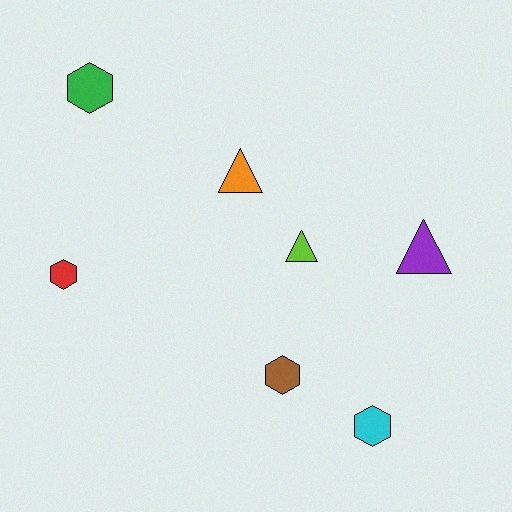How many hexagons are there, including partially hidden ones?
There are 4 hexagons.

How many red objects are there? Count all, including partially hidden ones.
There is 1 red object.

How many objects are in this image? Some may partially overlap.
There are 7 objects.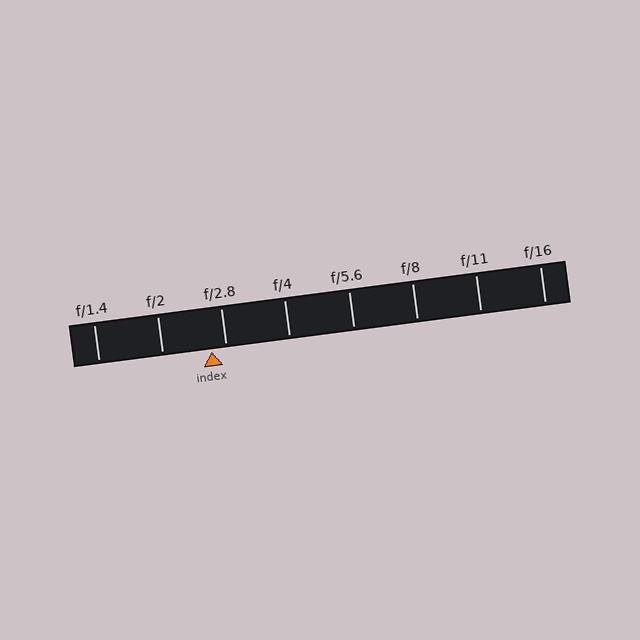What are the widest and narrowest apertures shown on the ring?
The widest aperture shown is f/1.4 and the narrowest is f/16.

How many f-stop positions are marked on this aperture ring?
There are 8 f-stop positions marked.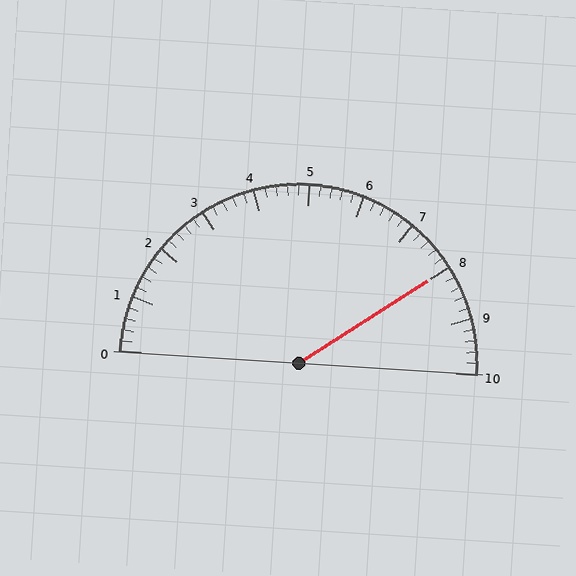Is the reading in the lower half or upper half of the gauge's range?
The reading is in the upper half of the range (0 to 10).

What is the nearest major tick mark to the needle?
The nearest major tick mark is 8.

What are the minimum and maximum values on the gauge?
The gauge ranges from 0 to 10.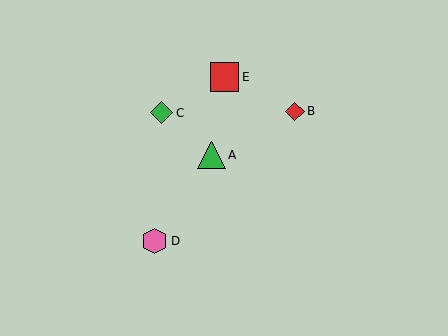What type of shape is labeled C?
Shape C is a green diamond.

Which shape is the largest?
The red square (labeled E) is the largest.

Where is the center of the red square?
The center of the red square is at (225, 77).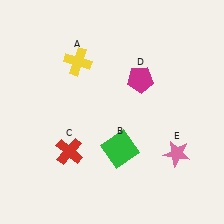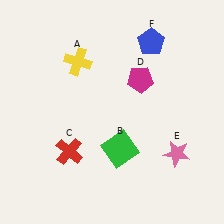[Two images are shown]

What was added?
A blue pentagon (F) was added in Image 2.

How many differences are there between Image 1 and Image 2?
There is 1 difference between the two images.